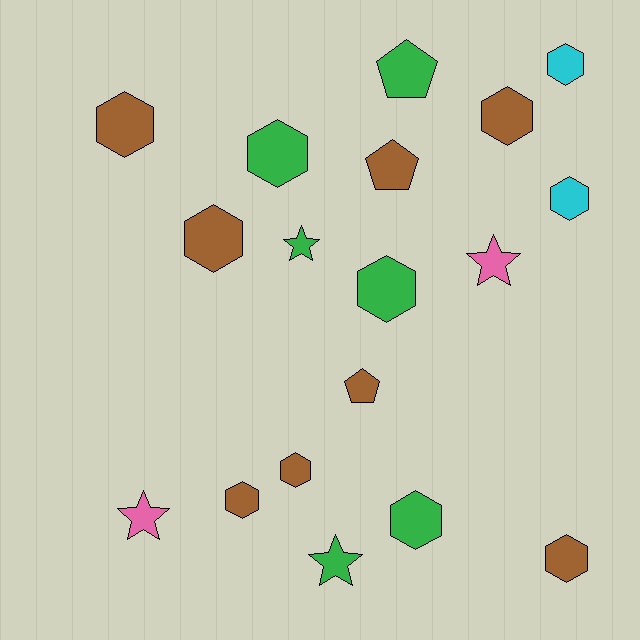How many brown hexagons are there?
There are 6 brown hexagons.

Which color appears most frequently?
Brown, with 8 objects.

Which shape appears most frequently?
Hexagon, with 11 objects.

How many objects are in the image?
There are 18 objects.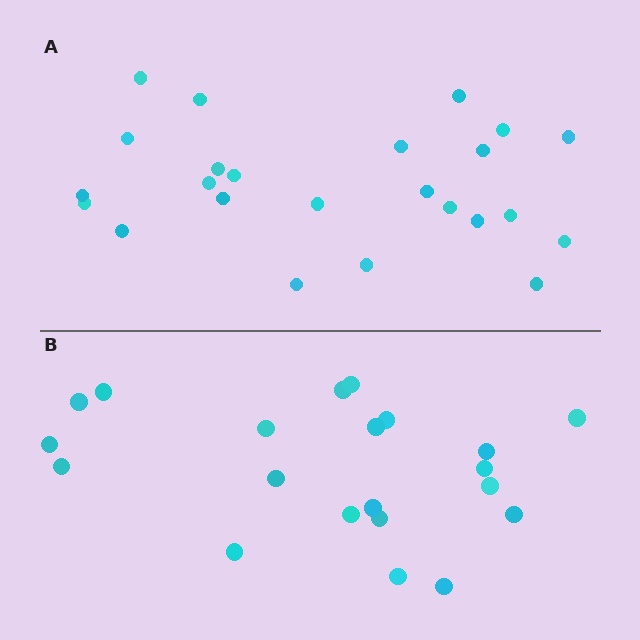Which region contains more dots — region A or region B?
Region A (the top region) has more dots.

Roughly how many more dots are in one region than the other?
Region A has just a few more — roughly 2 or 3 more dots than region B.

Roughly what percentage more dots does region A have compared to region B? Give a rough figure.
About 15% more.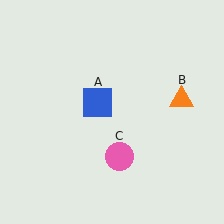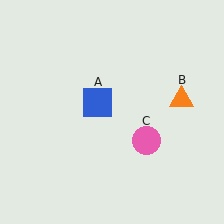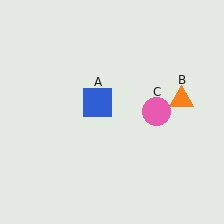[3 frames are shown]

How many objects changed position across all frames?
1 object changed position: pink circle (object C).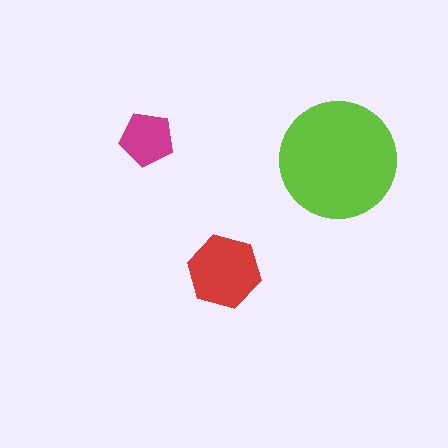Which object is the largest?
The lime circle.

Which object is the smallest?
The magenta pentagon.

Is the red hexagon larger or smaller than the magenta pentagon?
Larger.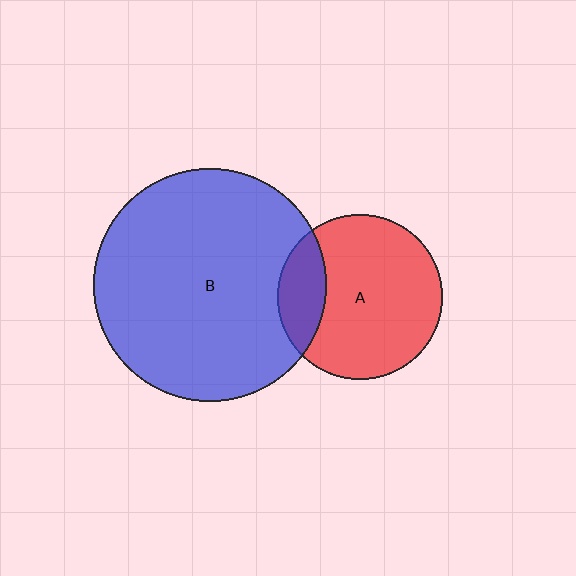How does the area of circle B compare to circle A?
Approximately 2.0 times.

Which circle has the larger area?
Circle B (blue).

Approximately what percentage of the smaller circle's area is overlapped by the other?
Approximately 20%.